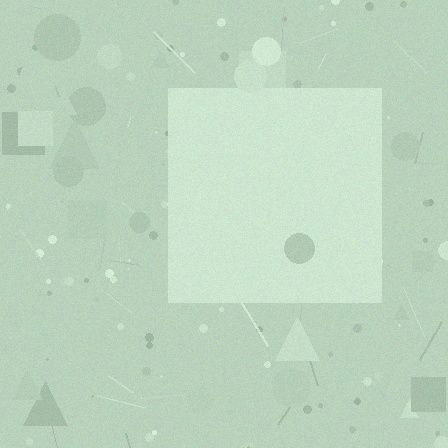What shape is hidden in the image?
A square is hidden in the image.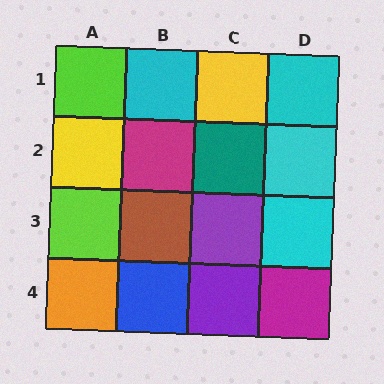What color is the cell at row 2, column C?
Teal.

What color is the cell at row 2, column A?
Yellow.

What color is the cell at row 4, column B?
Blue.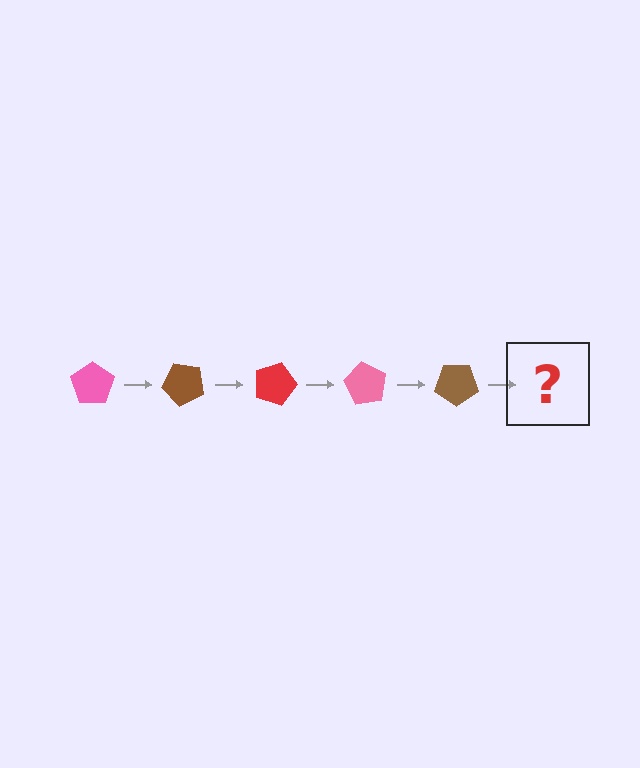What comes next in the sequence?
The next element should be a red pentagon, rotated 225 degrees from the start.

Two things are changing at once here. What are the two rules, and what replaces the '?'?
The two rules are that it rotates 45 degrees each step and the color cycles through pink, brown, and red. The '?' should be a red pentagon, rotated 225 degrees from the start.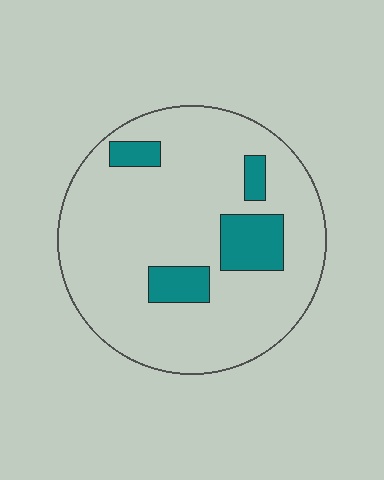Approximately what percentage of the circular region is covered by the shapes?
Approximately 15%.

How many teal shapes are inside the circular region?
4.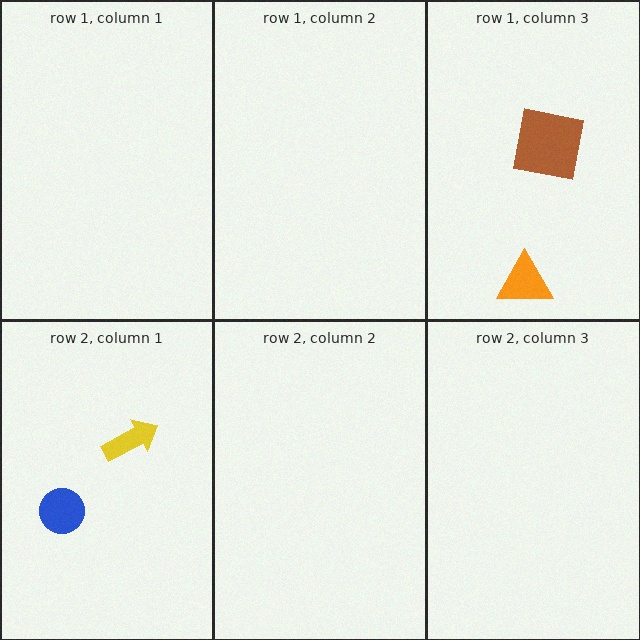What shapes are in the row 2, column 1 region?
The yellow arrow, the blue circle.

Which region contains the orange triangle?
The row 1, column 3 region.